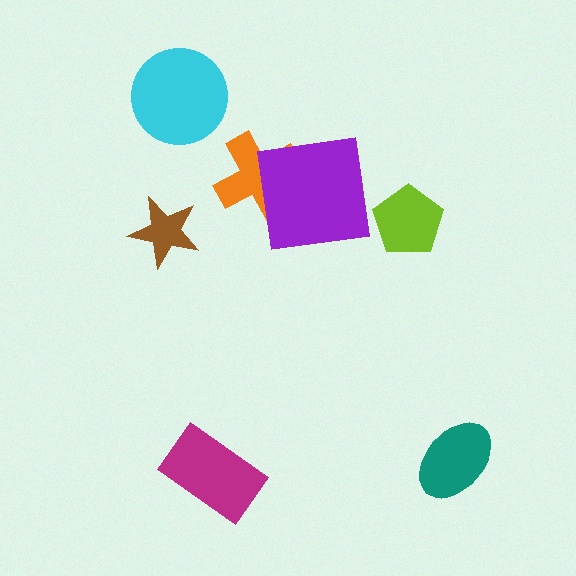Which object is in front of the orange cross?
The purple square is in front of the orange cross.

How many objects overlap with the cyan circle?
0 objects overlap with the cyan circle.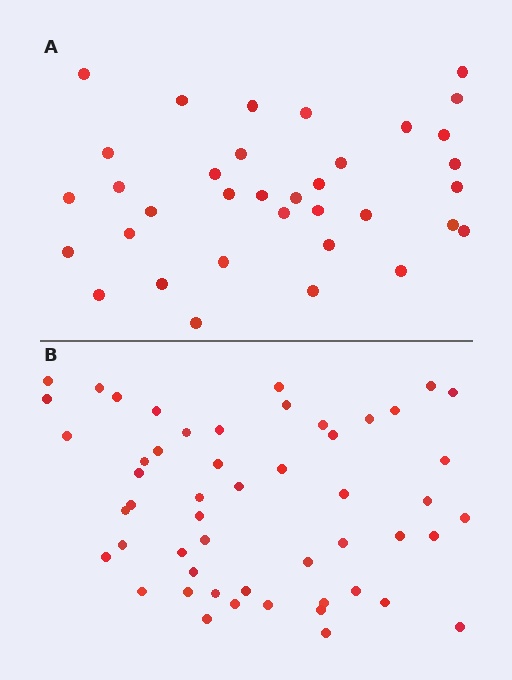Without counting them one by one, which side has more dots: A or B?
Region B (the bottom region) has more dots.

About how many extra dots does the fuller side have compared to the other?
Region B has approximately 15 more dots than region A.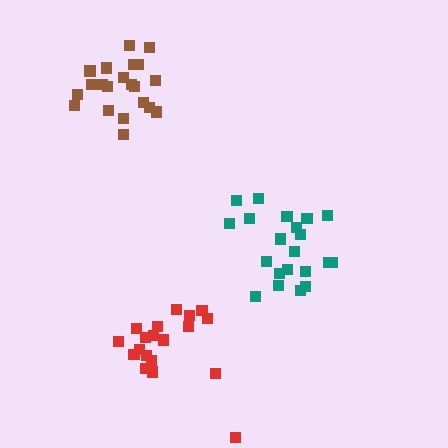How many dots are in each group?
Group 1: 21 dots, Group 2: 21 dots, Group 3: 19 dots (61 total).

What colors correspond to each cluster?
The clusters are colored: teal, brown, red.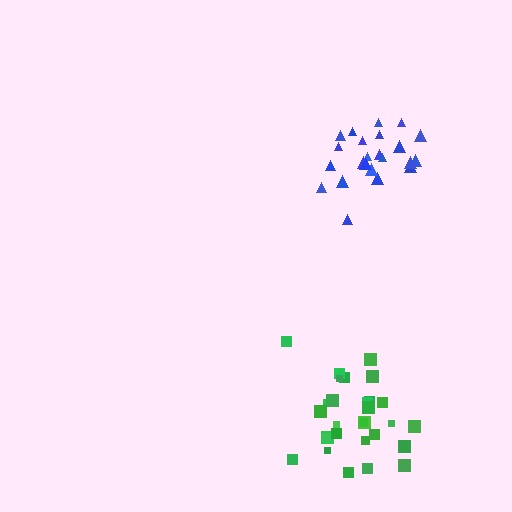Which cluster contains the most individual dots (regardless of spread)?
Green (29).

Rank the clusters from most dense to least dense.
blue, green.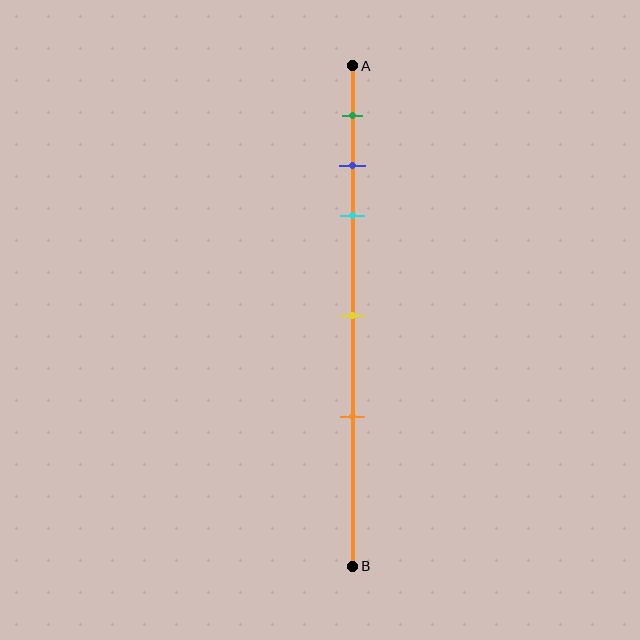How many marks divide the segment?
There are 5 marks dividing the segment.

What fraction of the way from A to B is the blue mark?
The blue mark is approximately 20% (0.2) of the way from A to B.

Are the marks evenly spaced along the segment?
No, the marks are not evenly spaced.